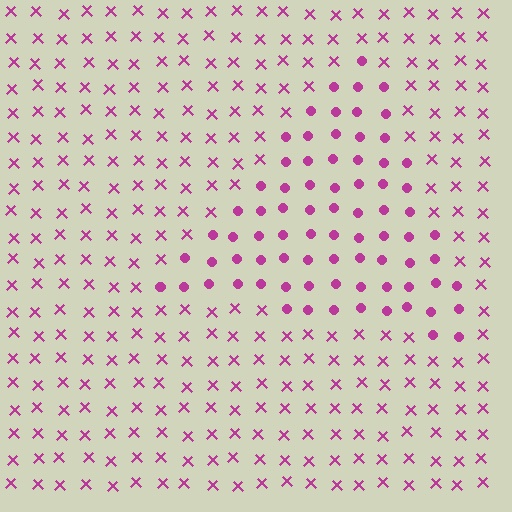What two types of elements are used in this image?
The image uses circles inside the triangle region and X marks outside it.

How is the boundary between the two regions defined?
The boundary is defined by a change in element shape: circles inside vs. X marks outside. All elements share the same color and spacing.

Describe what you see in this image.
The image is filled with small magenta elements arranged in a uniform grid. A triangle-shaped region contains circles, while the surrounding area contains X marks. The boundary is defined purely by the change in element shape.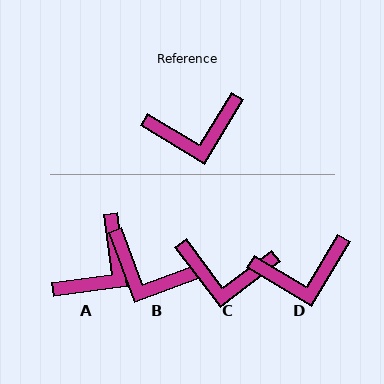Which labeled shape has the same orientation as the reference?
D.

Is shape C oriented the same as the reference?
No, it is off by about 22 degrees.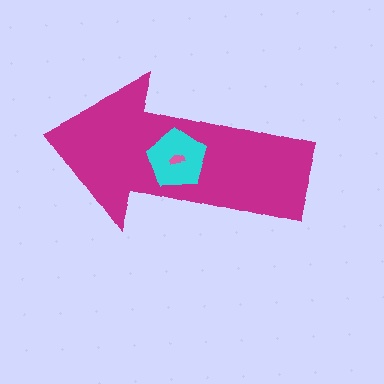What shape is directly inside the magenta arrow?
The cyan pentagon.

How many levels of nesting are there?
3.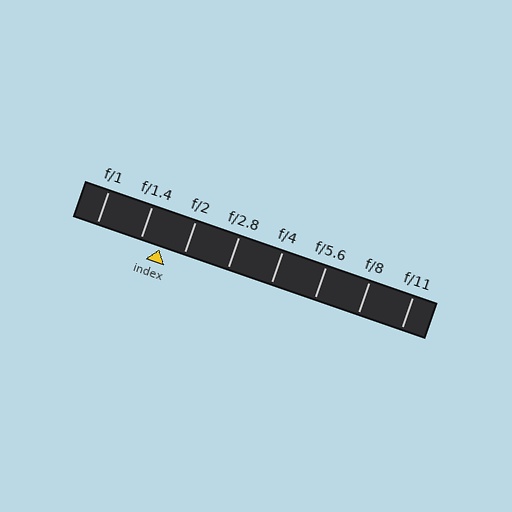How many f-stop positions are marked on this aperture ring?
There are 8 f-stop positions marked.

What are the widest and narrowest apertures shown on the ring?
The widest aperture shown is f/1 and the narrowest is f/11.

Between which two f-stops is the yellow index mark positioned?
The index mark is between f/1.4 and f/2.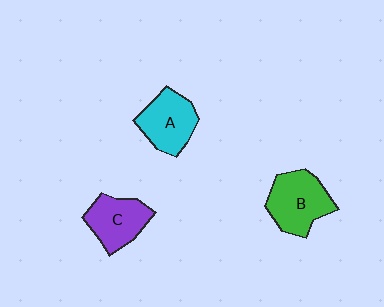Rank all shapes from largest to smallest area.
From largest to smallest: B (green), A (cyan), C (purple).